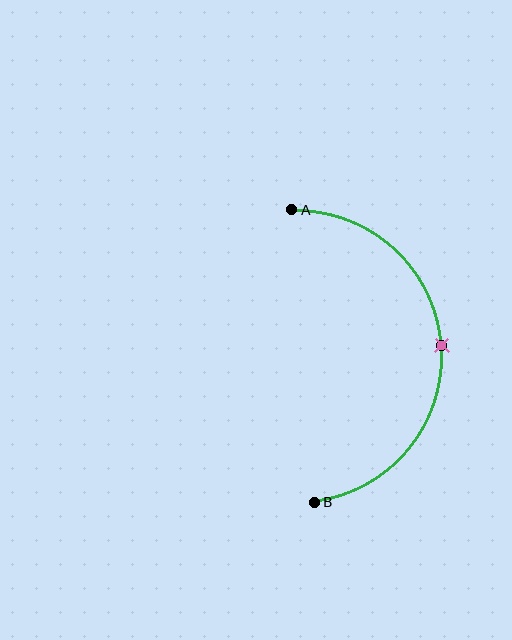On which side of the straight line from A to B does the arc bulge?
The arc bulges to the right of the straight line connecting A and B.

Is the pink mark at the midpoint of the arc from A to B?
Yes. The pink mark lies on the arc at equal arc-length from both A and B — it is the arc midpoint.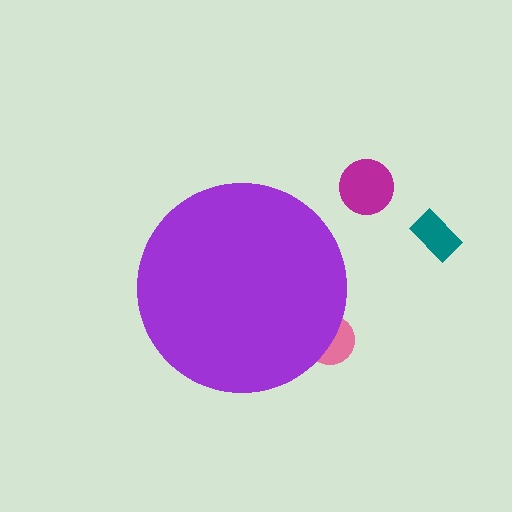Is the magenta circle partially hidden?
No, the magenta circle is fully visible.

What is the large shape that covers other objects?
A purple circle.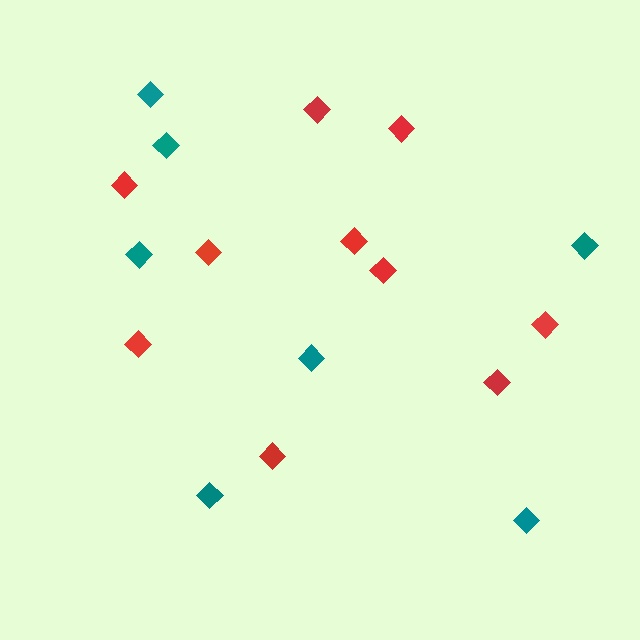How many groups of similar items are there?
There are 2 groups: one group of red diamonds (10) and one group of teal diamonds (7).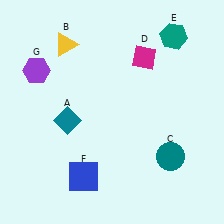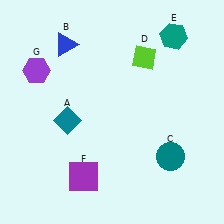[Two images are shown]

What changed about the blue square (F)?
In Image 1, F is blue. In Image 2, it changed to purple.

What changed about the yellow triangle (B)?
In Image 1, B is yellow. In Image 2, it changed to blue.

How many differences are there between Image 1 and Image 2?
There are 3 differences between the two images.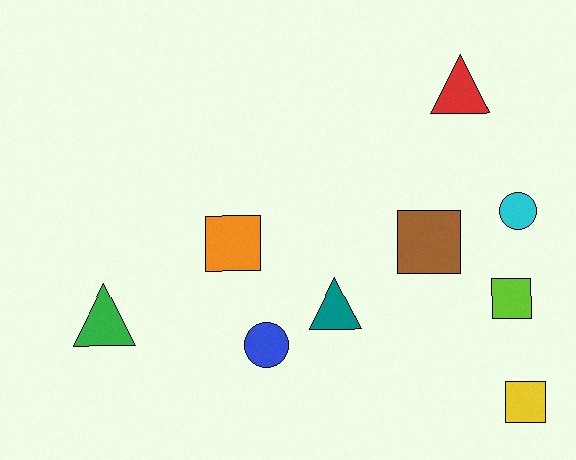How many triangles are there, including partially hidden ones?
There are 3 triangles.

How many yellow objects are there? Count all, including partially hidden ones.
There is 1 yellow object.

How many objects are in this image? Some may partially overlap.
There are 9 objects.